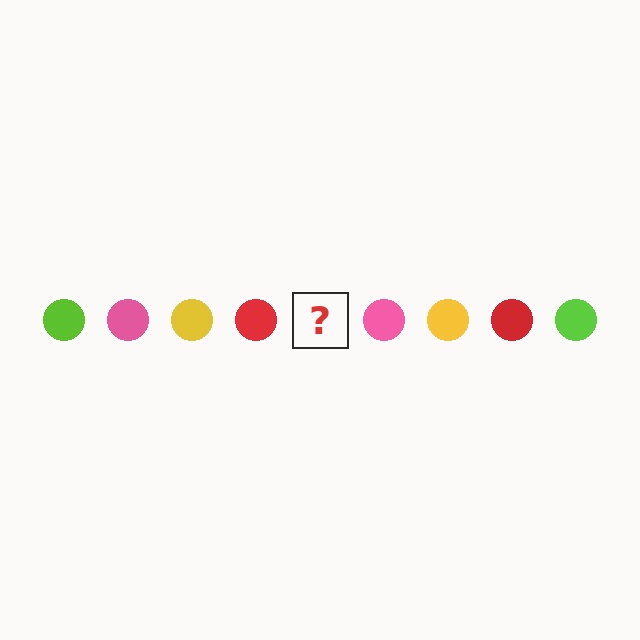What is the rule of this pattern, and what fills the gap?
The rule is that the pattern cycles through lime, pink, yellow, red circles. The gap should be filled with a lime circle.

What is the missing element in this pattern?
The missing element is a lime circle.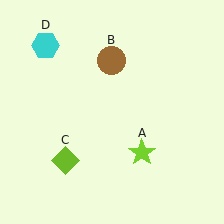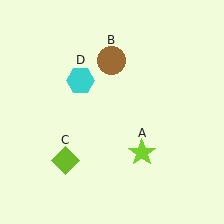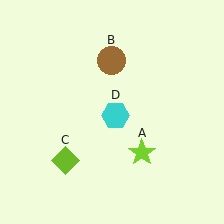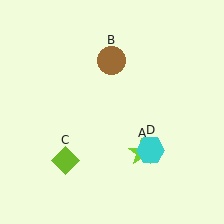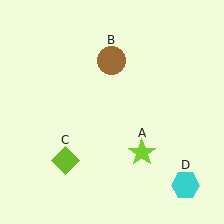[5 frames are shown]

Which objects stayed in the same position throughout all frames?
Lime star (object A) and brown circle (object B) and lime diamond (object C) remained stationary.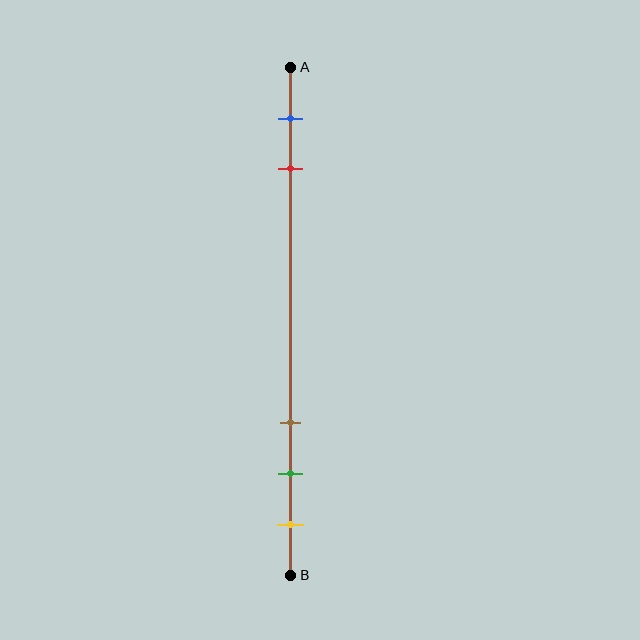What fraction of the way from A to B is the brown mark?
The brown mark is approximately 70% (0.7) of the way from A to B.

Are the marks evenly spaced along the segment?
No, the marks are not evenly spaced.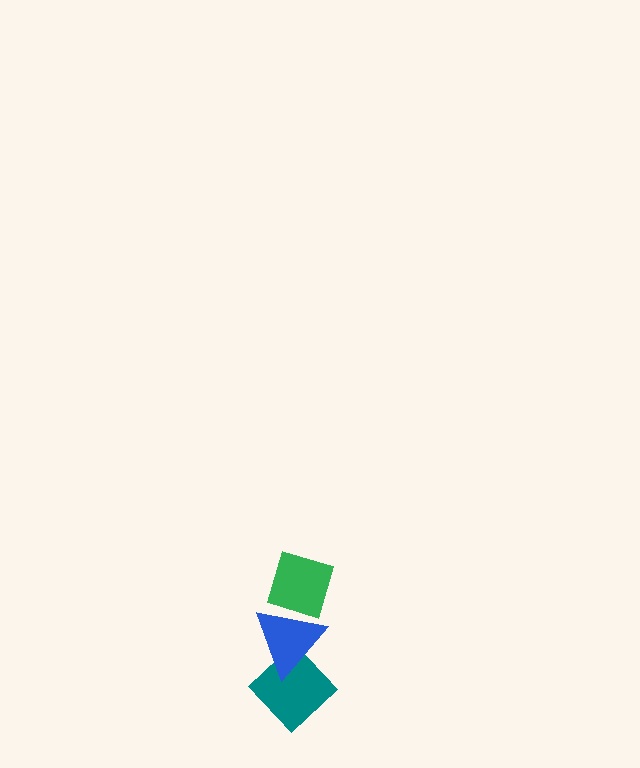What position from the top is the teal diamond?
The teal diamond is 3rd from the top.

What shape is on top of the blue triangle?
The green diamond is on top of the blue triangle.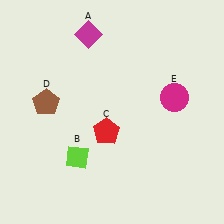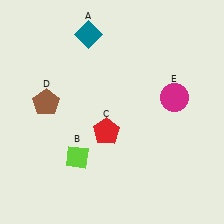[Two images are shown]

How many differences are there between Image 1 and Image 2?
There is 1 difference between the two images.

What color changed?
The diamond (A) changed from magenta in Image 1 to teal in Image 2.